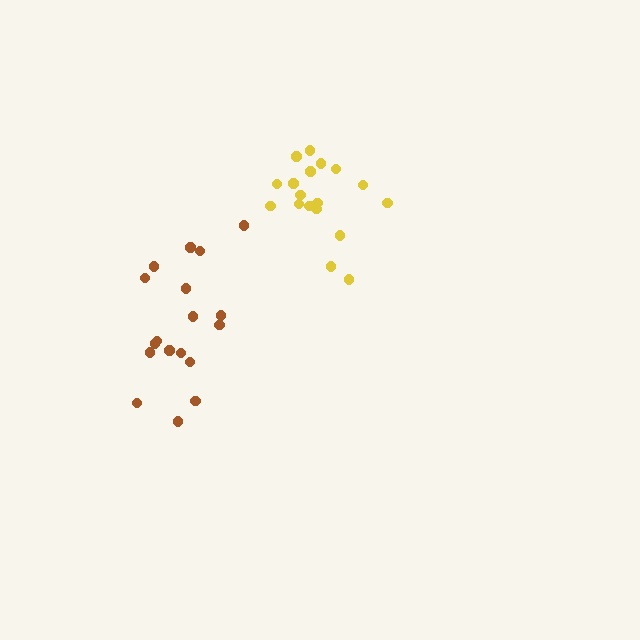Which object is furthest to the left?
The brown cluster is leftmost.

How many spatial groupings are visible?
There are 2 spatial groupings.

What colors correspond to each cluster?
The clusters are colored: brown, yellow.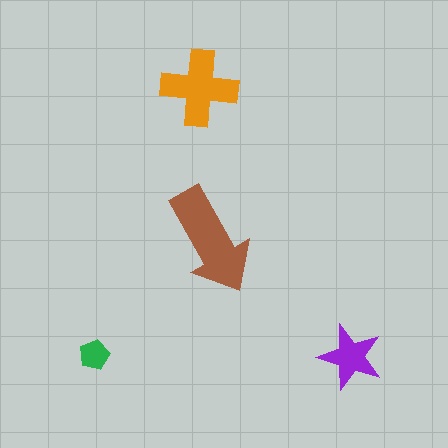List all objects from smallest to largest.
The green pentagon, the purple star, the orange cross, the brown arrow.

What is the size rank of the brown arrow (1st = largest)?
1st.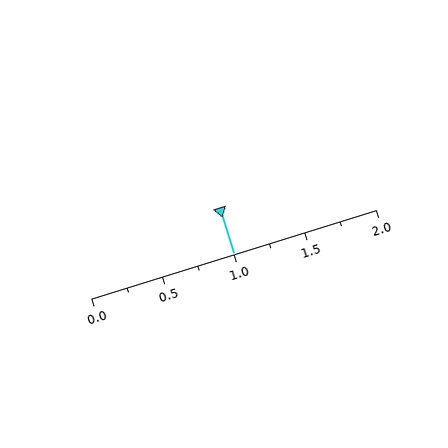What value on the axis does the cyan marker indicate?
The marker indicates approximately 1.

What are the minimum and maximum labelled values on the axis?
The axis runs from 0.0 to 2.0.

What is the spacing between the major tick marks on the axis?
The major ticks are spaced 0.5 apart.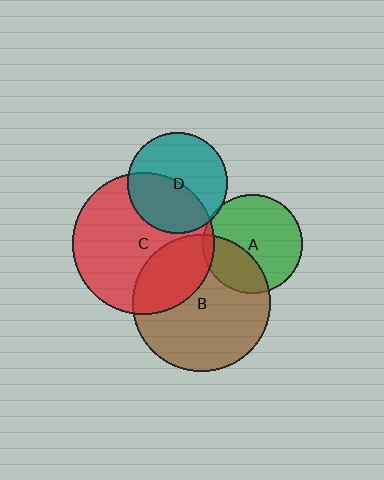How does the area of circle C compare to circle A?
Approximately 2.1 times.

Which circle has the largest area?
Circle C (red).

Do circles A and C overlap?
Yes.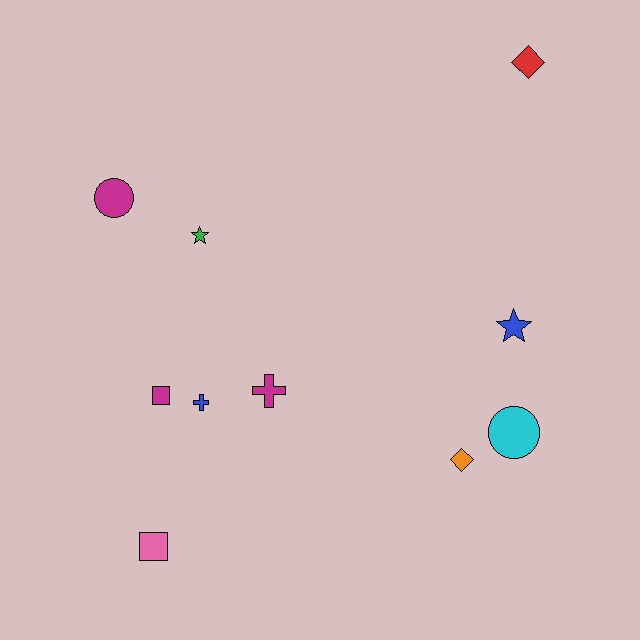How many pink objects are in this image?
There is 1 pink object.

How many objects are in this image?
There are 10 objects.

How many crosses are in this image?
There are 2 crosses.